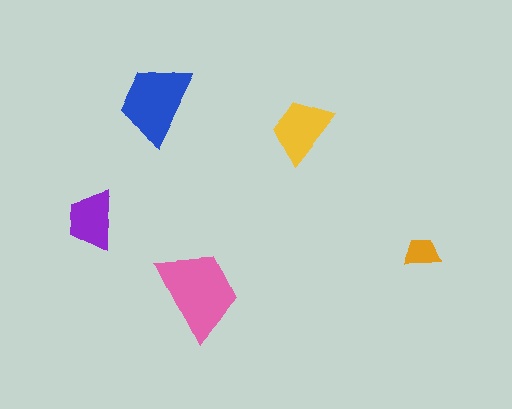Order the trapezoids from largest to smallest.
the pink one, the blue one, the yellow one, the purple one, the orange one.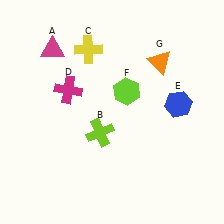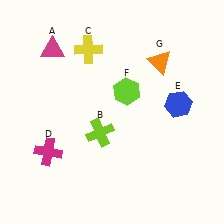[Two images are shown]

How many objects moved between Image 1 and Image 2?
1 object moved between the two images.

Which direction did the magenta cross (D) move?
The magenta cross (D) moved down.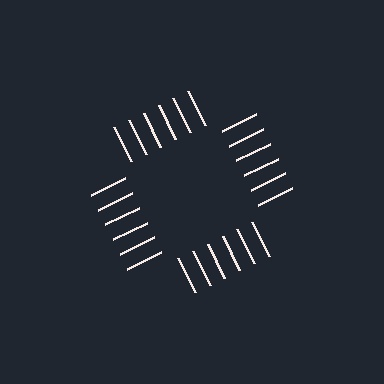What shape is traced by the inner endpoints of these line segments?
An illusory square — the line segments terminate on its edges but no continuous stroke is drawn.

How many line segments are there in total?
24 — 6 along each of the 4 edges.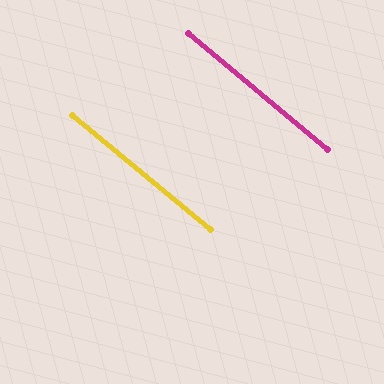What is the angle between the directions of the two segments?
Approximately 0 degrees.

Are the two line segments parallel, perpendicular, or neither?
Parallel — their directions differ by only 0.0°.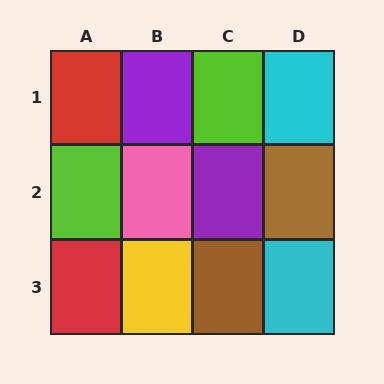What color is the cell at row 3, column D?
Cyan.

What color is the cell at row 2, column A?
Lime.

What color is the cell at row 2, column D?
Brown.